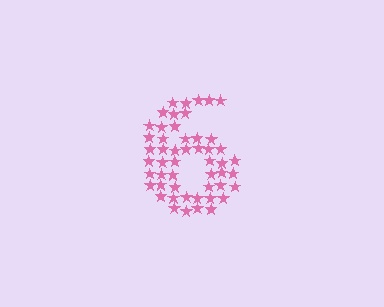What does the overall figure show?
The overall figure shows the digit 6.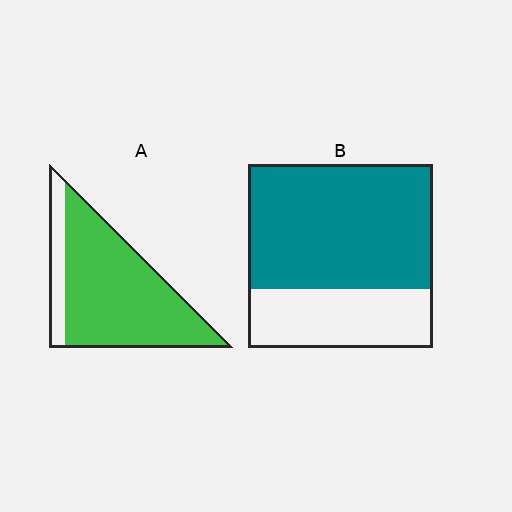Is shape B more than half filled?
Yes.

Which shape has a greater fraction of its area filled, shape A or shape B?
Shape A.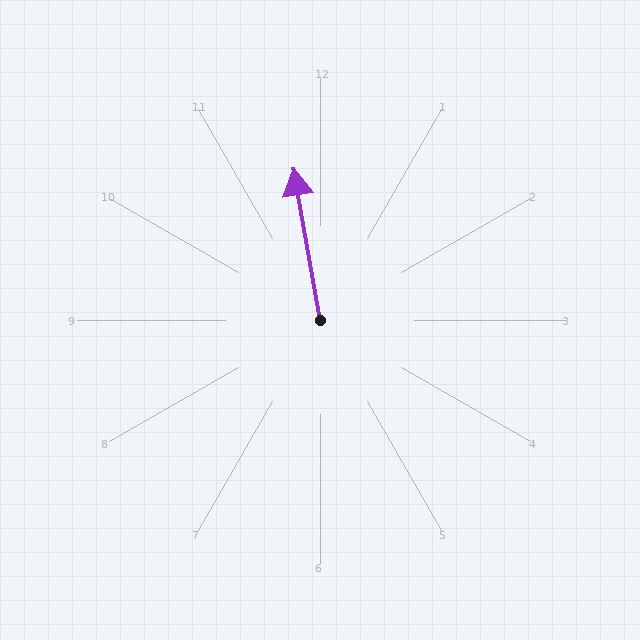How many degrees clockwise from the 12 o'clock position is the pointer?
Approximately 350 degrees.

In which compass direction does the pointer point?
North.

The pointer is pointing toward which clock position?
Roughly 12 o'clock.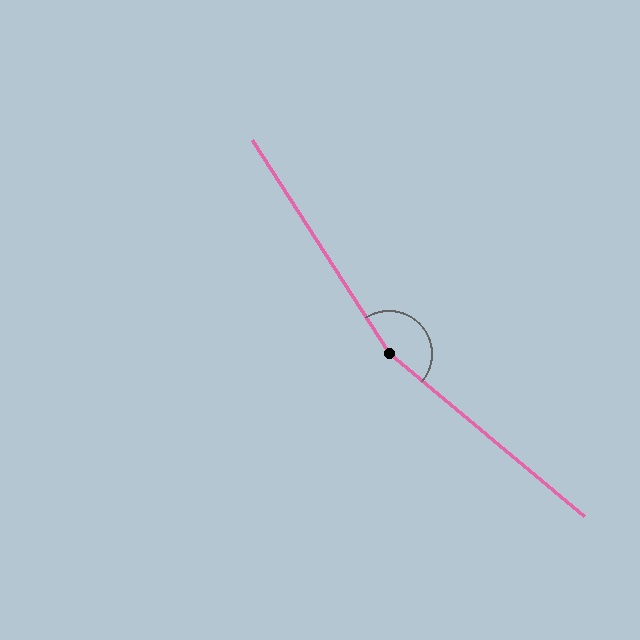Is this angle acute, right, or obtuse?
It is obtuse.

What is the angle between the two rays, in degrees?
Approximately 163 degrees.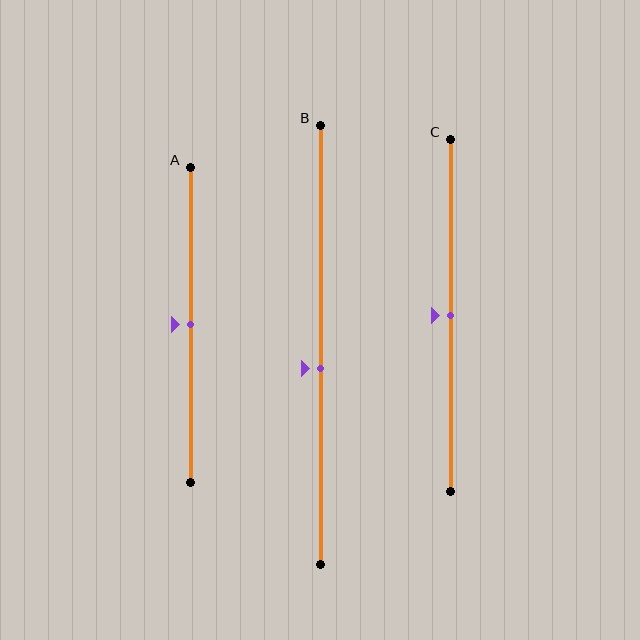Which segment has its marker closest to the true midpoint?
Segment A has its marker closest to the true midpoint.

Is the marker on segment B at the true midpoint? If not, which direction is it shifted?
No, the marker on segment B is shifted downward by about 5% of the segment length.